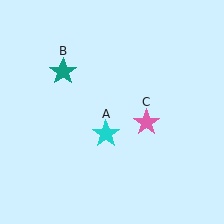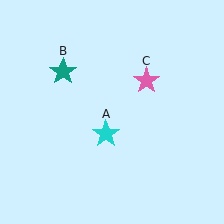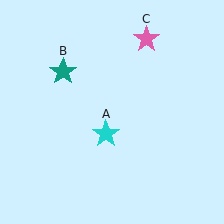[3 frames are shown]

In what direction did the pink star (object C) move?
The pink star (object C) moved up.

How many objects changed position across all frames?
1 object changed position: pink star (object C).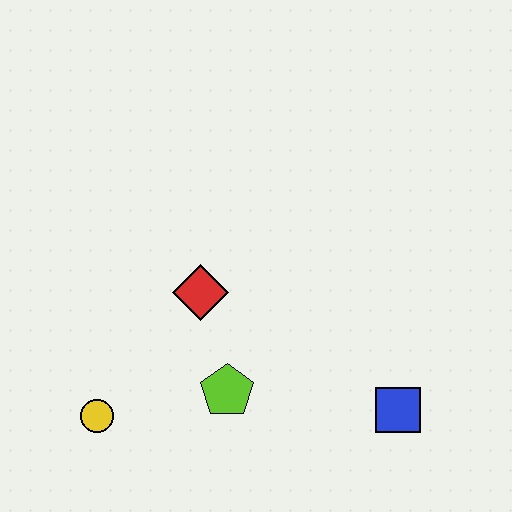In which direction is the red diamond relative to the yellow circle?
The red diamond is above the yellow circle.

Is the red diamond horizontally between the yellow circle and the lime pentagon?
Yes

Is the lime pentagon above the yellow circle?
Yes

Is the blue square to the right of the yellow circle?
Yes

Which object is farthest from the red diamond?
The blue square is farthest from the red diamond.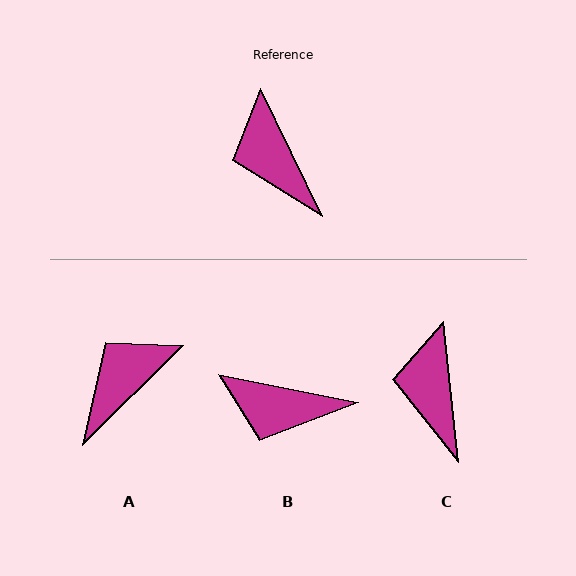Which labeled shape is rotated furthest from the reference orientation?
A, about 71 degrees away.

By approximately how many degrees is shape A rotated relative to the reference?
Approximately 71 degrees clockwise.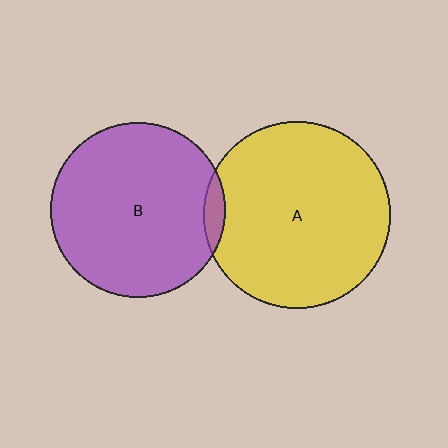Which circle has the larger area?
Circle A (yellow).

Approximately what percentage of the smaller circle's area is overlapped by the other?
Approximately 5%.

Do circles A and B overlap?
Yes.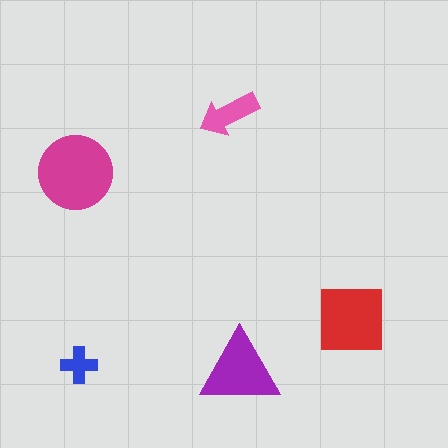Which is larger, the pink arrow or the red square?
The red square.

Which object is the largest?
The magenta circle.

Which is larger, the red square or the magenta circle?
The magenta circle.